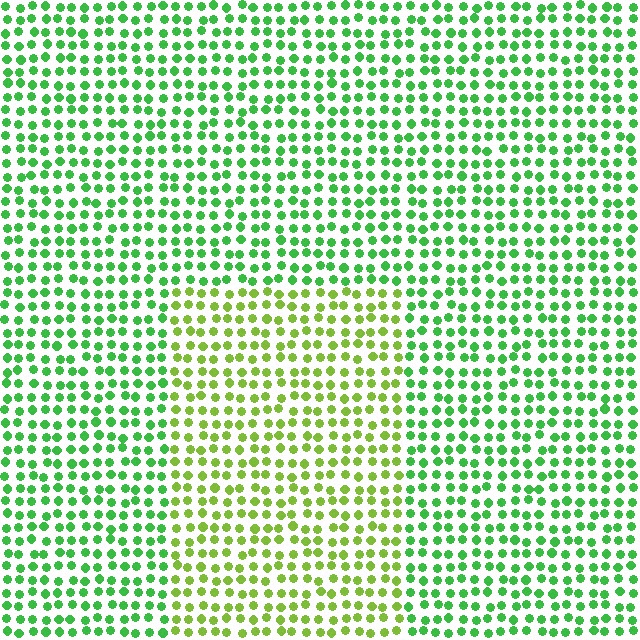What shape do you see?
I see a rectangle.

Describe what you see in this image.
The image is filled with small green elements in a uniform arrangement. A rectangle-shaped region is visible where the elements are tinted to a slightly different hue, forming a subtle color boundary.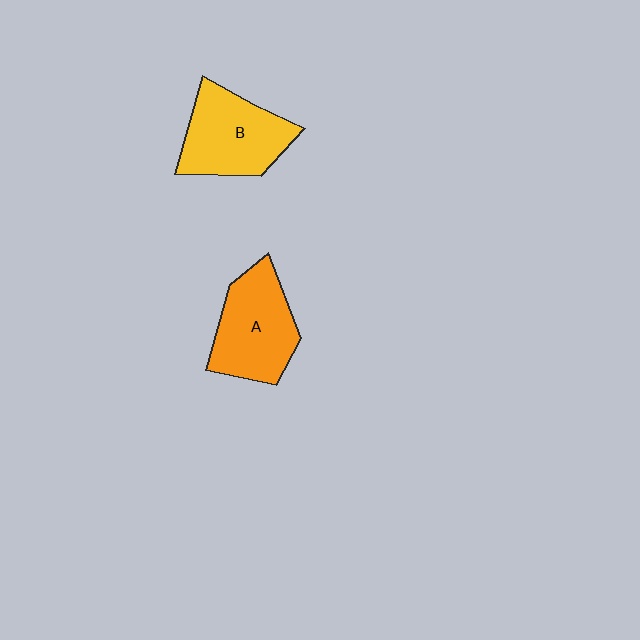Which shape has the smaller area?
Shape B (yellow).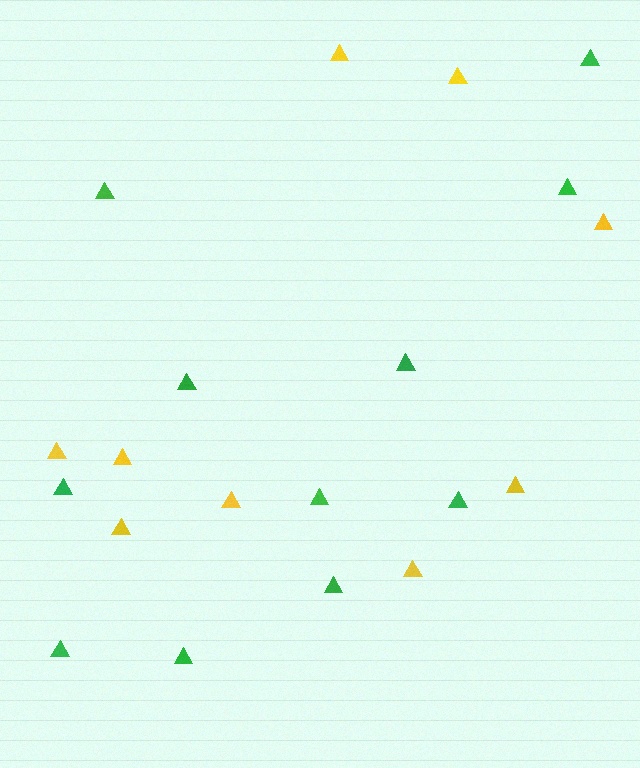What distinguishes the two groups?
There are 2 groups: one group of green triangles (11) and one group of yellow triangles (9).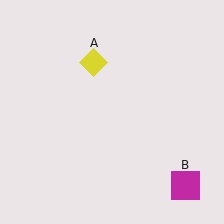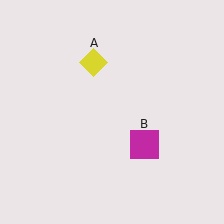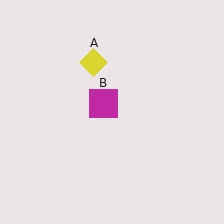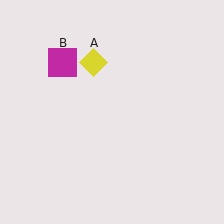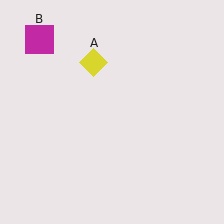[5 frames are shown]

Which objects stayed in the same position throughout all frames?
Yellow diamond (object A) remained stationary.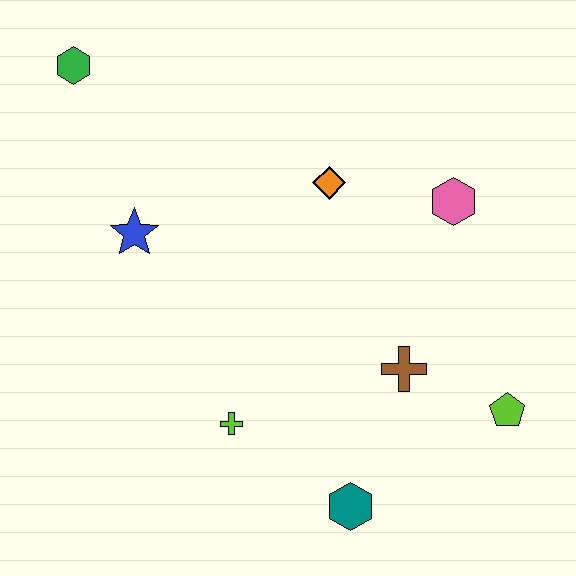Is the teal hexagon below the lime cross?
Yes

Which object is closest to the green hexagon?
The blue star is closest to the green hexagon.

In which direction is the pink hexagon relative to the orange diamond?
The pink hexagon is to the right of the orange diamond.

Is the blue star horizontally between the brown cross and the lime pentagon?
No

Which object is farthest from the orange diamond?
The teal hexagon is farthest from the orange diamond.